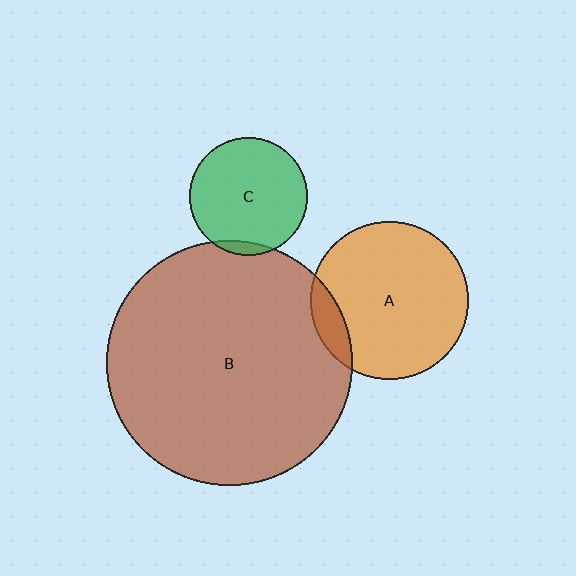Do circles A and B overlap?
Yes.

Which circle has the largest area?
Circle B (brown).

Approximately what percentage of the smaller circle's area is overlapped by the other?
Approximately 10%.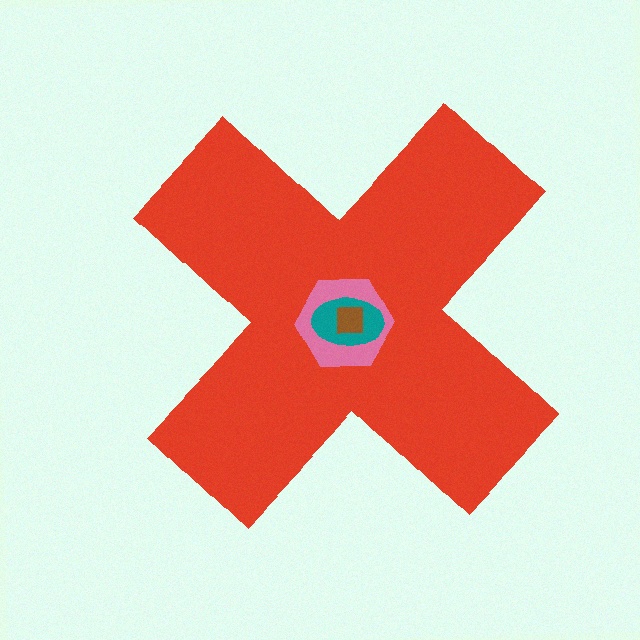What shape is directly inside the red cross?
The pink hexagon.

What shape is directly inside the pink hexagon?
The teal ellipse.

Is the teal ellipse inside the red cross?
Yes.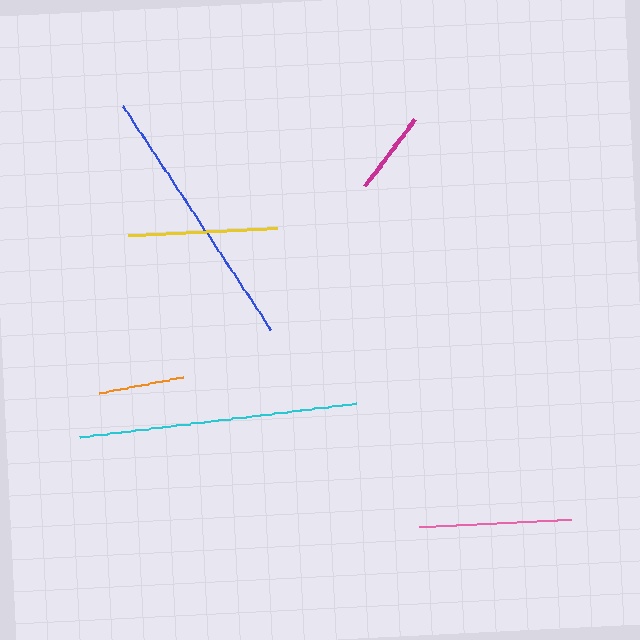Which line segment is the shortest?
The magenta line is the shortest at approximately 83 pixels.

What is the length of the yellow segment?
The yellow segment is approximately 150 pixels long.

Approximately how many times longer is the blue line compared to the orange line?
The blue line is approximately 3.2 times the length of the orange line.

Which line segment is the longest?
The cyan line is the longest at approximately 279 pixels.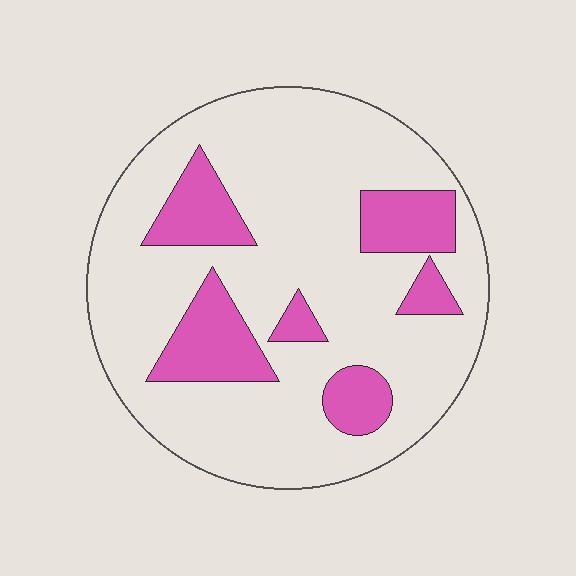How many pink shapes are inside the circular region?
6.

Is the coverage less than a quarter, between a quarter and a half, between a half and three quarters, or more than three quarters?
Less than a quarter.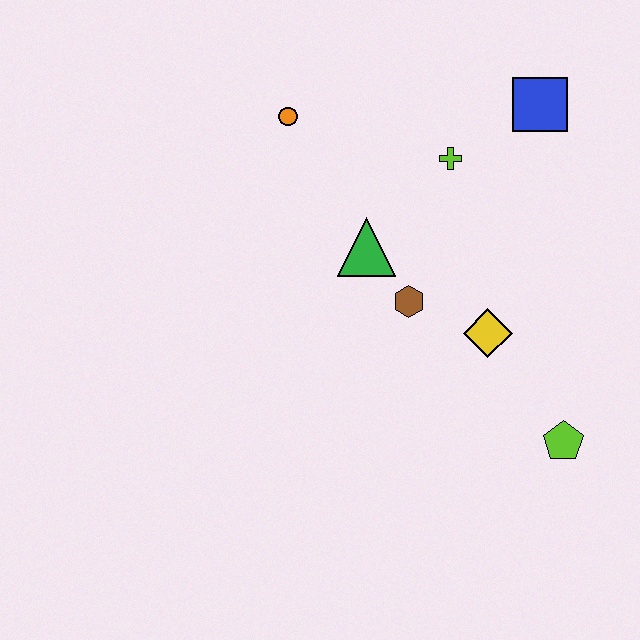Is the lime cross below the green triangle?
No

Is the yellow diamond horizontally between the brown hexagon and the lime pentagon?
Yes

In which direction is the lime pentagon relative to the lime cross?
The lime pentagon is below the lime cross.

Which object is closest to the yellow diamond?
The brown hexagon is closest to the yellow diamond.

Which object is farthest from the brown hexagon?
The blue square is farthest from the brown hexagon.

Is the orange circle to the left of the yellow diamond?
Yes